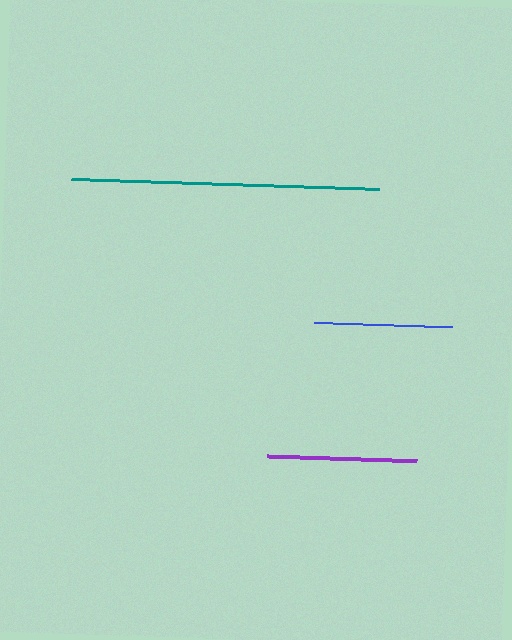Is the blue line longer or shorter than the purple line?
The purple line is longer than the blue line.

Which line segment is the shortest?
The blue line is the shortest at approximately 138 pixels.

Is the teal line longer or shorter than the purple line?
The teal line is longer than the purple line.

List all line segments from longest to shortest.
From longest to shortest: teal, purple, blue.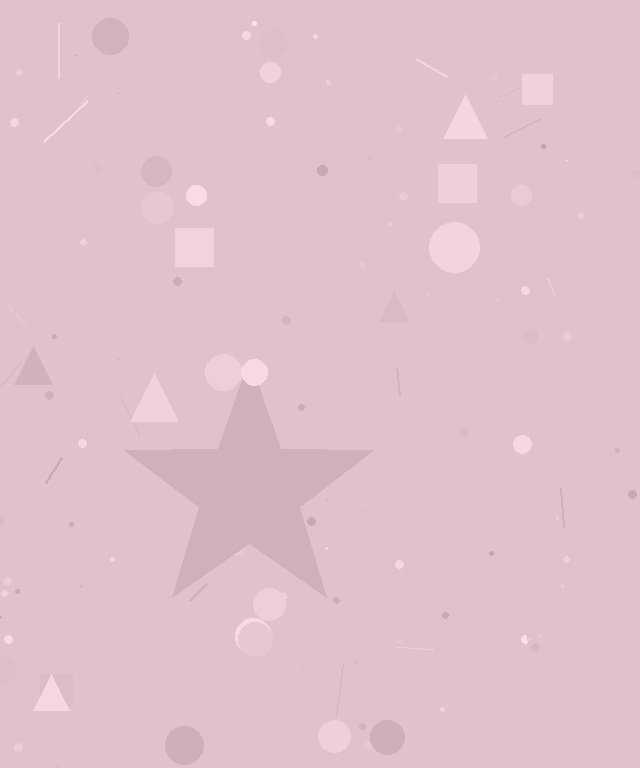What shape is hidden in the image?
A star is hidden in the image.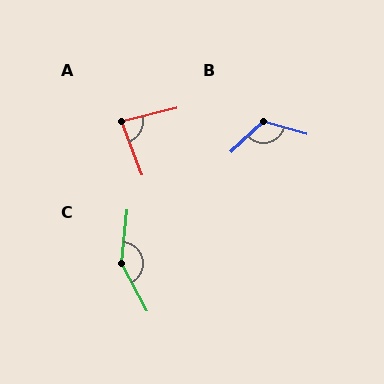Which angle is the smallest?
A, at approximately 83 degrees.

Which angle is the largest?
C, at approximately 146 degrees.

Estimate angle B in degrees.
Approximately 120 degrees.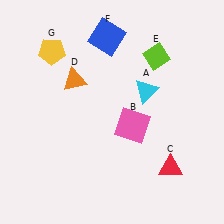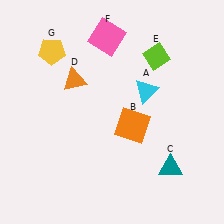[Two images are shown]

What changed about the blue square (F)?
In Image 1, F is blue. In Image 2, it changed to pink.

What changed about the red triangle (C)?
In Image 1, C is red. In Image 2, it changed to teal.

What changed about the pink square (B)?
In Image 1, B is pink. In Image 2, it changed to orange.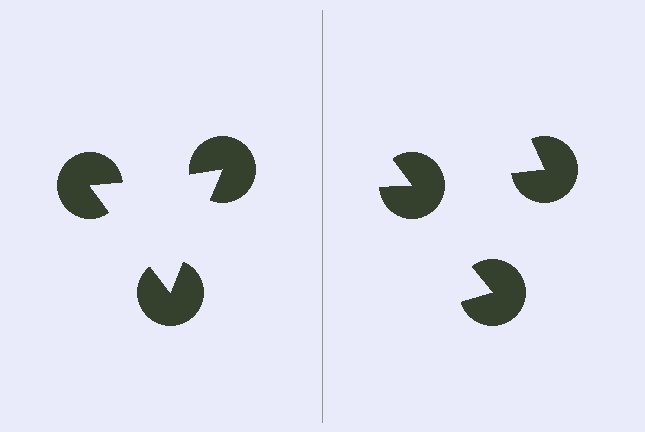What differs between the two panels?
The pac-man discs are positioned identically on both sides; only the wedge orientations differ. On the left they align to a triangle; on the right they are misaligned.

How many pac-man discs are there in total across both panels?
6 — 3 on each side.